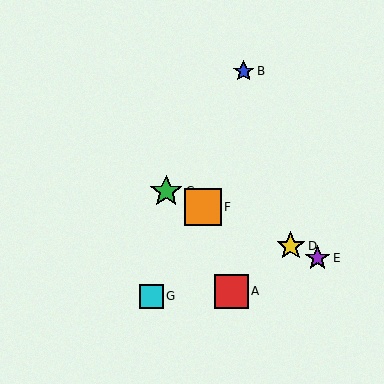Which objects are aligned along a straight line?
Objects C, D, E, F are aligned along a straight line.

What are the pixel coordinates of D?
Object D is at (291, 246).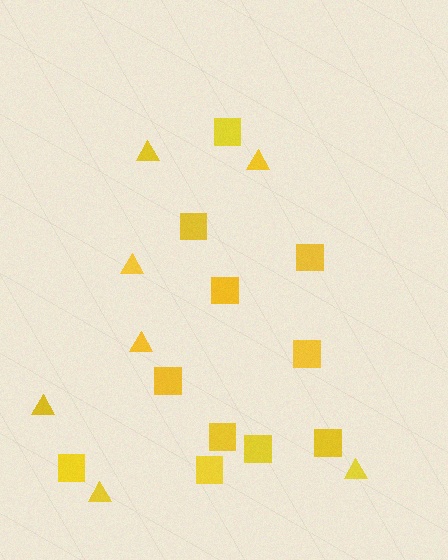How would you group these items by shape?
There are 2 groups: one group of triangles (7) and one group of squares (11).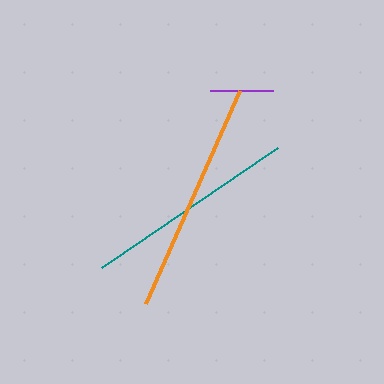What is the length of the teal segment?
The teal segment is approximately 213 pixels long.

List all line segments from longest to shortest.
From longest to shortest: orange, teal, purple.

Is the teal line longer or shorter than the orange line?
The orange line is longer than the teal line.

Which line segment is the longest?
The orange line is the longest at approximately 233 pixels.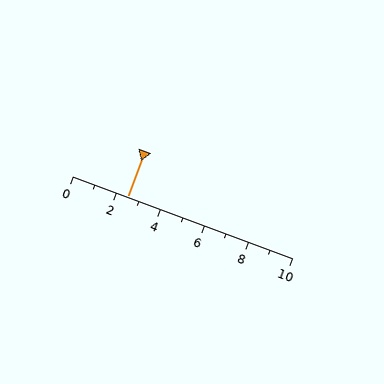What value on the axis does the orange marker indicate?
The marker indicates approximately 2.5.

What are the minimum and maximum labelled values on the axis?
The axis runs from 0 to 10.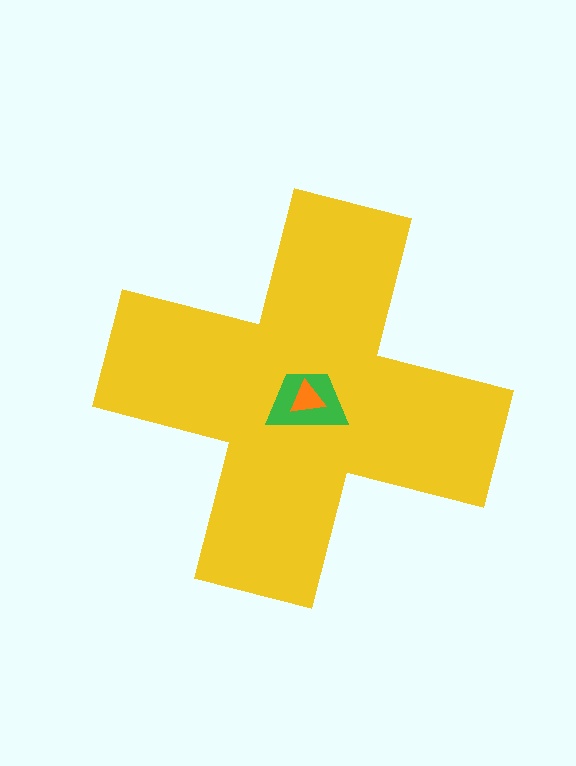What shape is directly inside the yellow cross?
The green trapezoid.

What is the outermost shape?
The yellow cross.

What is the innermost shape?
The orange triangle.